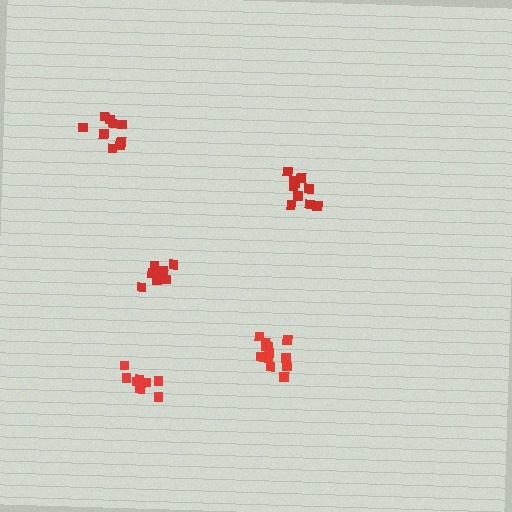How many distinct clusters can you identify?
There are 5 distinct clusters.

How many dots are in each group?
Group 1: 9 dots, Group 2: 11 dots, Group 3: 15 dots, Group 4: 9 dots, Group 5: 9 dots (53 total).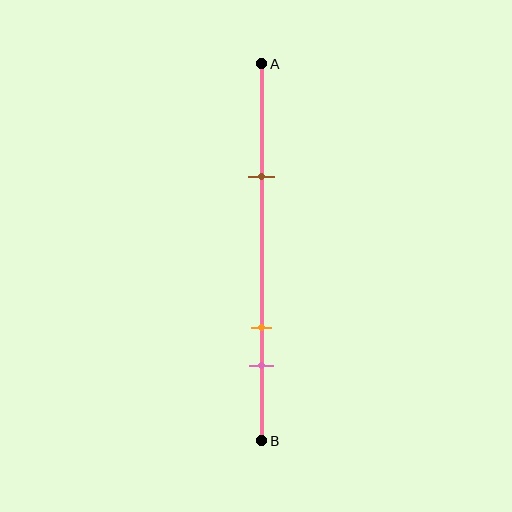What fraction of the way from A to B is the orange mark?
The orange mark is approximately 70% (0.7) of the way from A to B.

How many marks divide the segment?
There are 3 marks dividing the segment.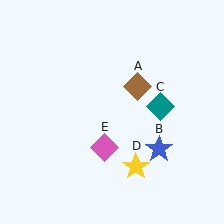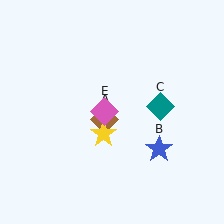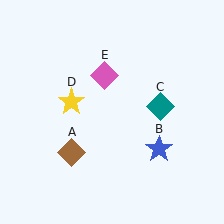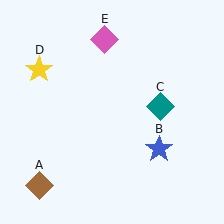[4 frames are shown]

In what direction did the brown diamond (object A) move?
The brown diamond (object A) moved down and to the left.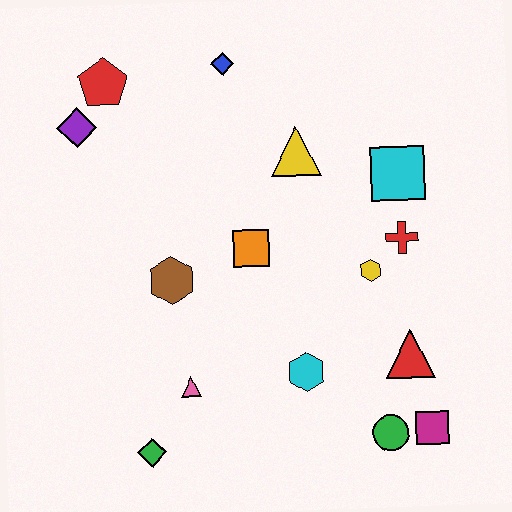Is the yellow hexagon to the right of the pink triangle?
Yes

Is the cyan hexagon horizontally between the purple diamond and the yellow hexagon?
Yes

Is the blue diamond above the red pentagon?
Yes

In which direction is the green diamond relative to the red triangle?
The green diamond is to the left of the red triangle.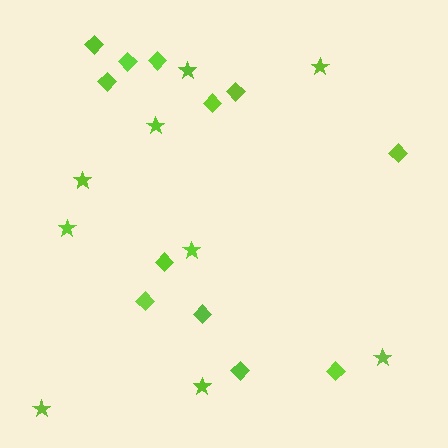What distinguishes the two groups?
There are 2 groups: one group of stars (9) and one group of diamonds (12).